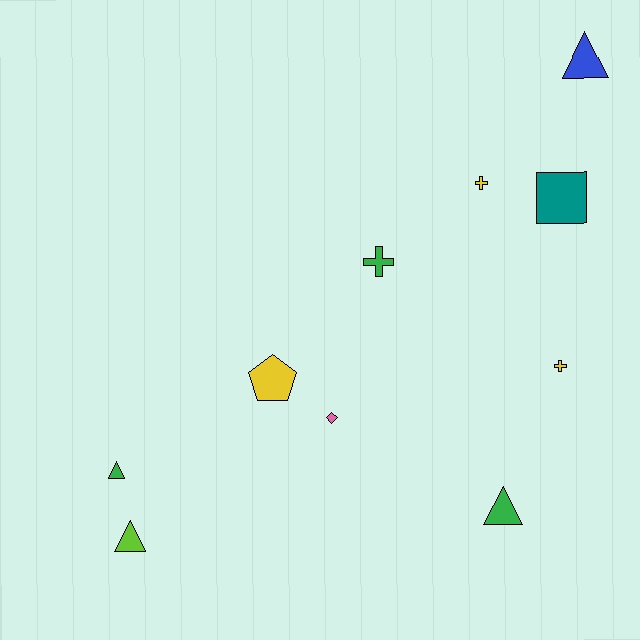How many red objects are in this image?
There are no red objects.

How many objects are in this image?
There are 10 objects.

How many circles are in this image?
There are no circles.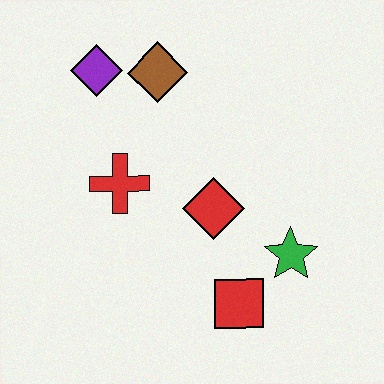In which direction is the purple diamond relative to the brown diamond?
The purple diamond is to the left of the brown diamond.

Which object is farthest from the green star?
The purple diamond is farthest from the green star.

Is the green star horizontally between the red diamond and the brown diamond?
No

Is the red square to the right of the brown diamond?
Yes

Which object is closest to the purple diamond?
The brown diamond is closest to the purple diamond.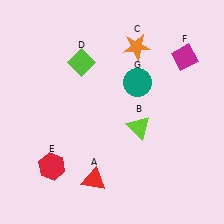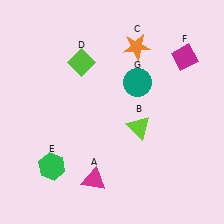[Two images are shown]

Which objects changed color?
A changed from red to magenta. E changed from red to green.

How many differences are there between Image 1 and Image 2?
There are 2 differences between the two images.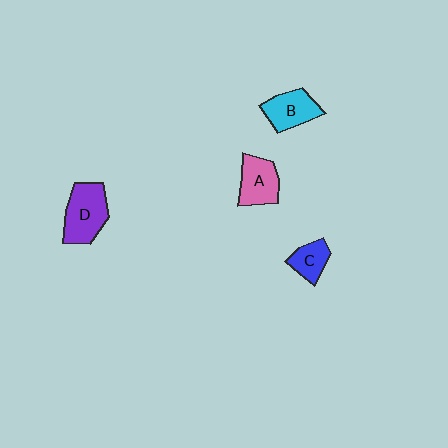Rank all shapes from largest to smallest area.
From largest to smallest: D (purple), A (pink), B (cyan), C (blue).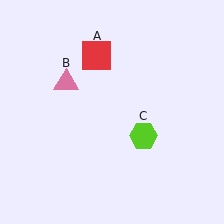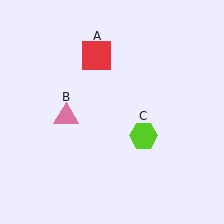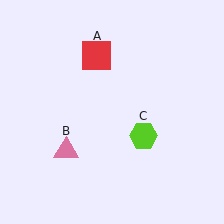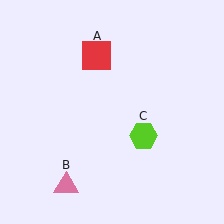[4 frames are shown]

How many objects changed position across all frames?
1 object changed position: pink triangle (object B).